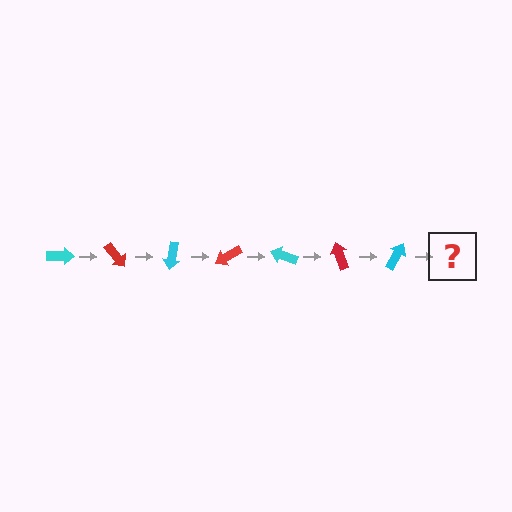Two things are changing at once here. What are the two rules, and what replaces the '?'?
The two rules are that it rotates 50 degrees each step and the color cycles through cyan and red. The '?' should be a red arrow, rotated 350 degrees from the start.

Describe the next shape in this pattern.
It should be a red arrow, rotated 350 degrees from the start.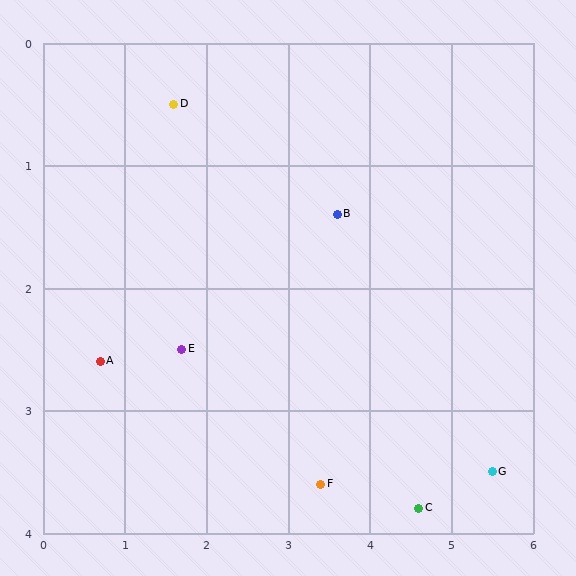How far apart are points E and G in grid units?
Points E and G are about 3.9 grid units apart.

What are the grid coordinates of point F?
Point F is at approximately (3.4, 3.6).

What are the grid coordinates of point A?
Point A is at approximately (0.7, 2.6).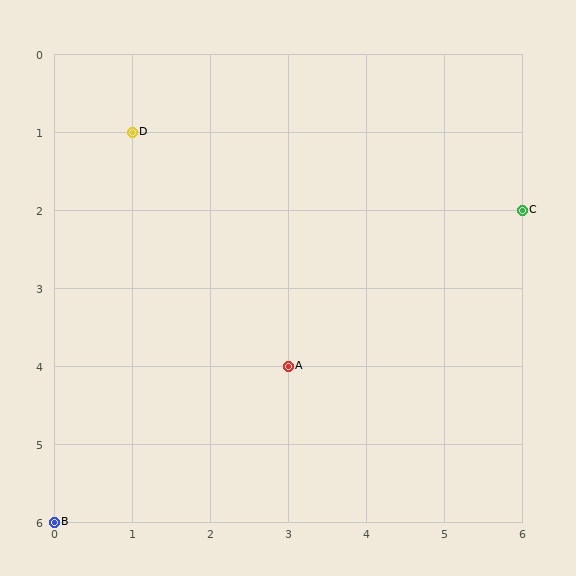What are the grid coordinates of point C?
Point C is at grid coordinates (6, 2).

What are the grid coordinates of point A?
Point A is at grid coordinates (3, 4).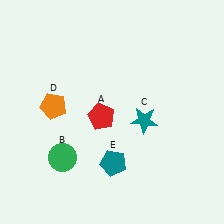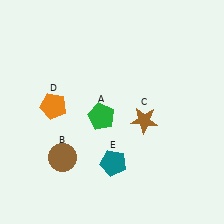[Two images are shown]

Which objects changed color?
A changed from red to green. B changed from green to brown. C changed from teal to brown.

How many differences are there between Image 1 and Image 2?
There are 3 differences between the two images.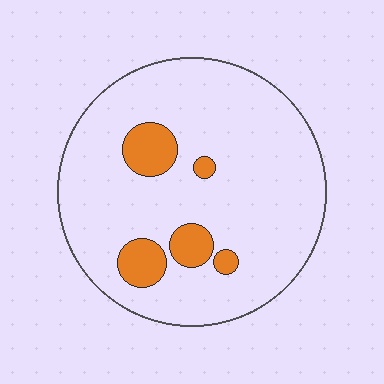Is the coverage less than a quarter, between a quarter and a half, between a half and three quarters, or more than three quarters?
Less than a quarter.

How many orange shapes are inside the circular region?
5.